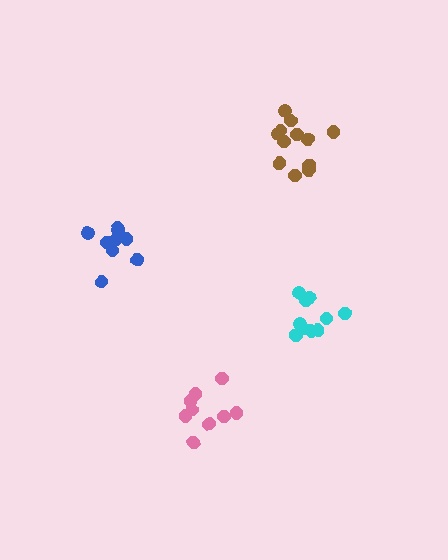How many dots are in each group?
Group 1: 10 dots, Group 2: 9 dots, Group 3: 12 dots, Group 4: 10 dots (41 total).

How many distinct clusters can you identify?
There are 4 distinct clusters.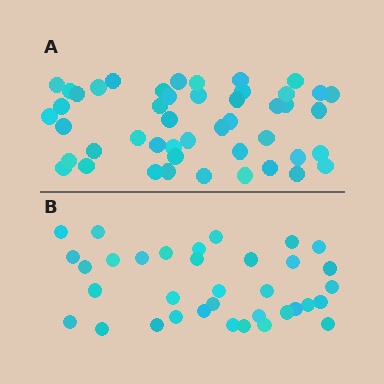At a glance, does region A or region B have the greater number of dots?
Region A (the top region) has more dots.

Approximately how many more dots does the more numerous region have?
Region A has roughly 12 or so more dots than region B.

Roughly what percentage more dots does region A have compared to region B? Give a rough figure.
About 35% more.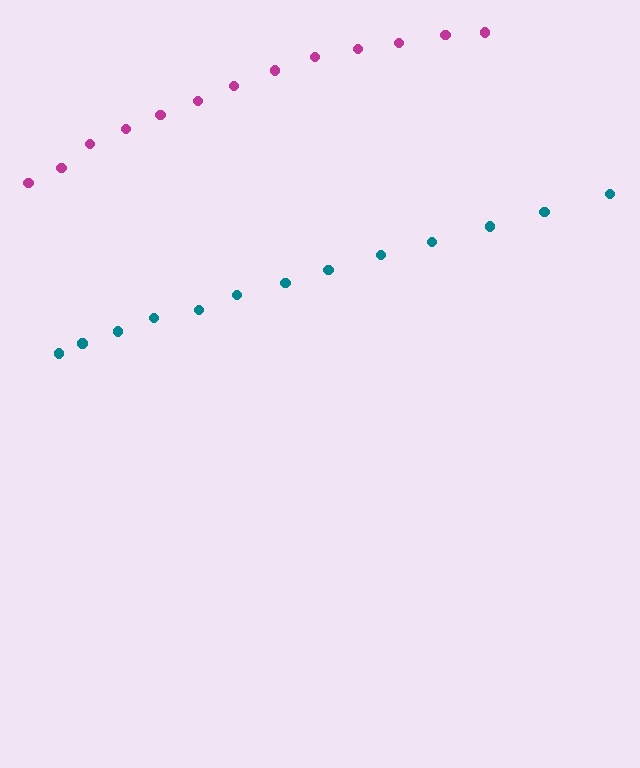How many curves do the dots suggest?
There are 2 distinct paths.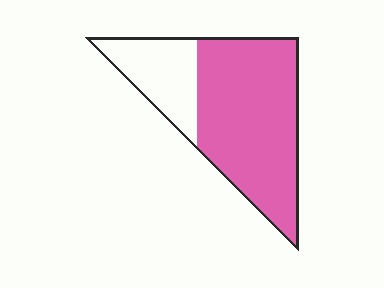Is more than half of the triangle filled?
Yes.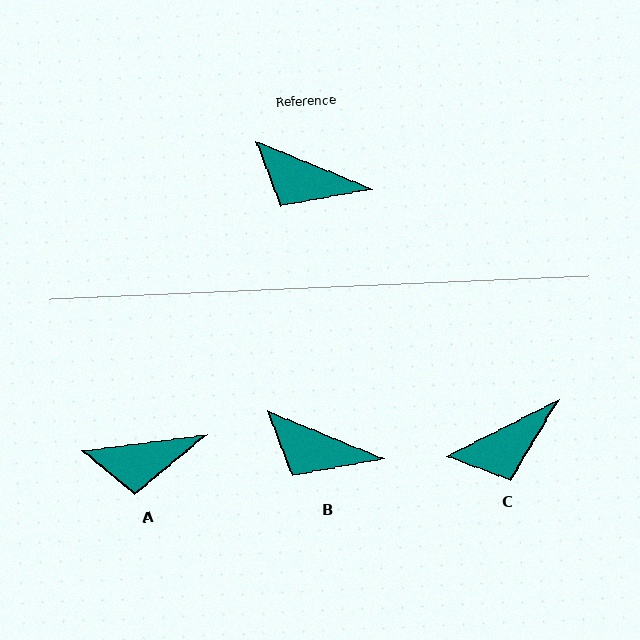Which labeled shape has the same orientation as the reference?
B.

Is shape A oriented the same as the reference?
No, it is off by about 30 degrees.